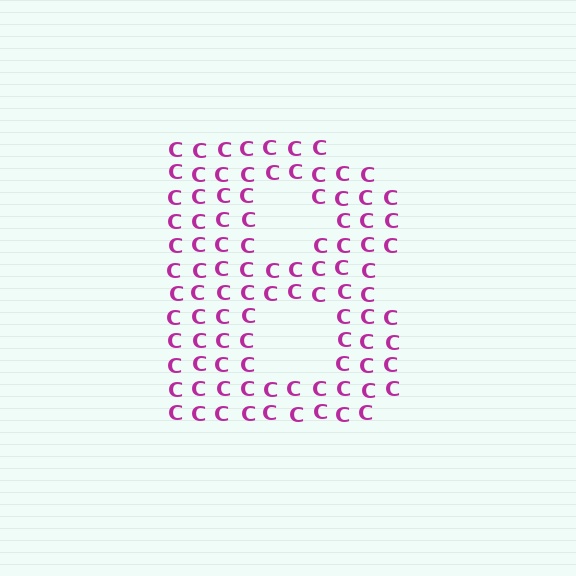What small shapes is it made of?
It is made of small letter C's.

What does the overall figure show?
The overall figure shows the letter B.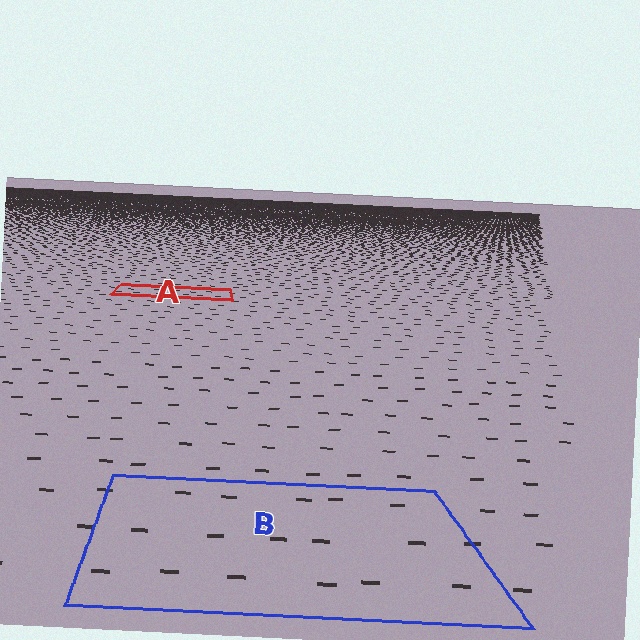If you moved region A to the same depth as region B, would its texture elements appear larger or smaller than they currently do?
They would appear larger. At a closer depth, the same texture elements are projected at a bigger on-screen size.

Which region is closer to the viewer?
Region B is closer. The texture elements there are larger and more spread out.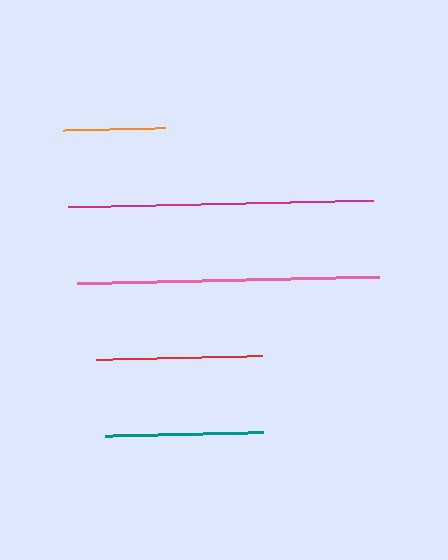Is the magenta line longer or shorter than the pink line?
The magenta line is longer than the pink line.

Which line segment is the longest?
The magenta line is the longest at approximately 305 pixels.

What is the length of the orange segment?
The orange segment is approximately 102 pixels long.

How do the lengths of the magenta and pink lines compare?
The magenta and pink lines are approximately the same length.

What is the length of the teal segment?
The teal segment is approximately 159 pixels long.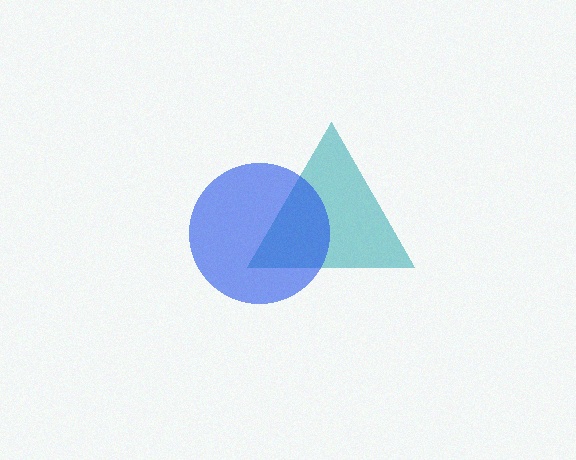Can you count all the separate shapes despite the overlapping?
Yes, there are 2 separate shapes.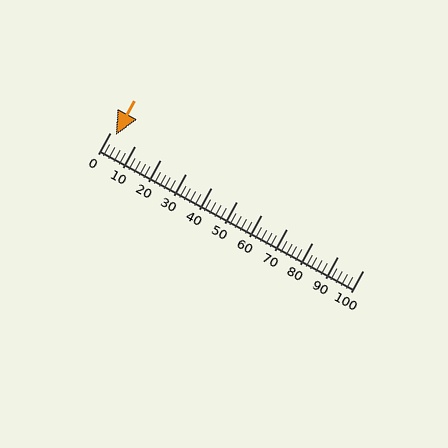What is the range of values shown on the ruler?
The ruler shows values from 0 to 100.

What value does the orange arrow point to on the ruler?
The orange arrow points to approximately 2.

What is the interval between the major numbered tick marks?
The major tick marks are spaced 10 units apart.